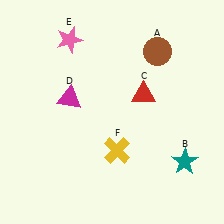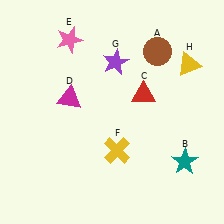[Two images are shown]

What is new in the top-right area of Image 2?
A yellow triangle (H) was added in the top-right area of Image 2.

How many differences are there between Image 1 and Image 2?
There are 2 differences between the two images.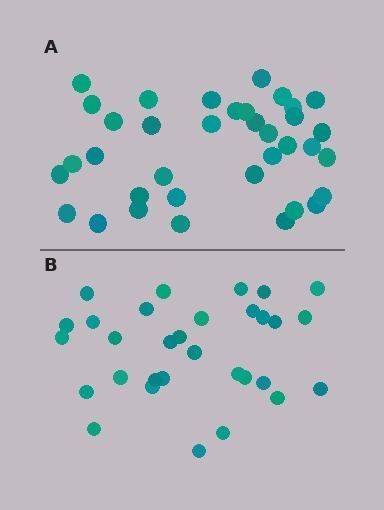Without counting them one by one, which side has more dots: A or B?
Region A (the top region) has more dots.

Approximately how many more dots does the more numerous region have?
Region A has about 5 more dots than region B.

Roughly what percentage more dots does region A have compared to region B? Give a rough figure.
About 15% more.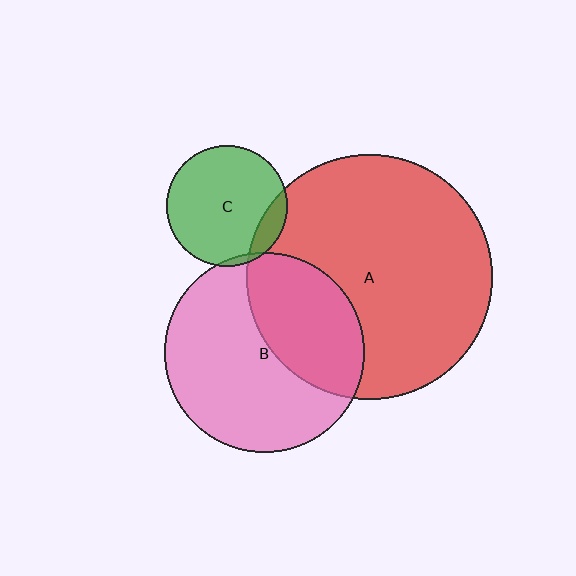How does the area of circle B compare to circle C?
Approximately 2.7 times.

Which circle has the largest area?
Circle A (red).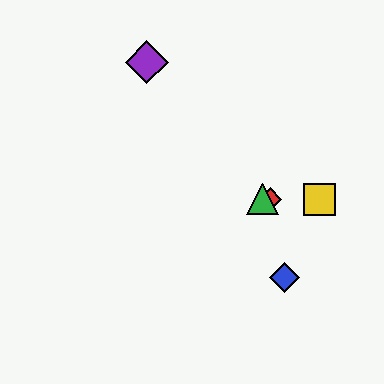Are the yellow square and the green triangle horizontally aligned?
Yes, both are at y≈199.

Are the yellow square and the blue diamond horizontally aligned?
No, the yellow square is at y≈199 and the blue diamond is at y≈277.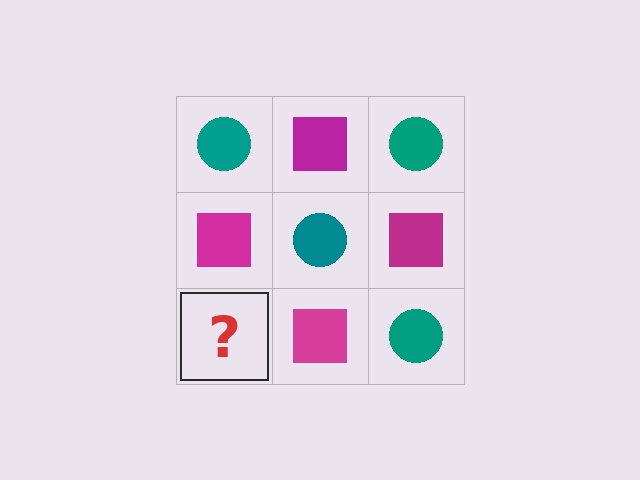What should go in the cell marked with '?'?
The missing cell should contain a teal circle.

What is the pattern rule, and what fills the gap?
The rule is that it alternates teal circle and magenta square in a checkerboard pattern. The gap should be filled with a teal circle.